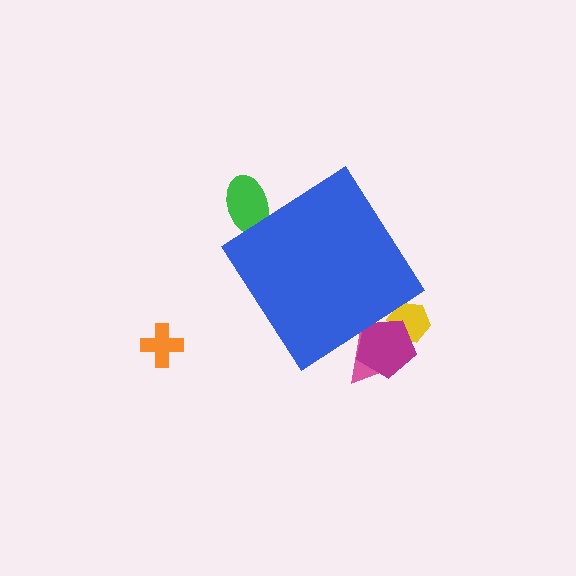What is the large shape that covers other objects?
A blue diamond.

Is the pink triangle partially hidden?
Yes, the pink triangle is partially hidden behind the blue diamond.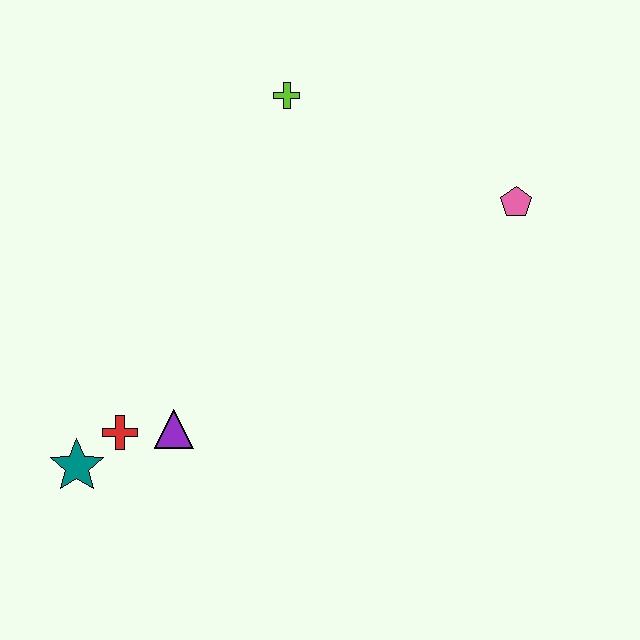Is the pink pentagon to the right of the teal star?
Yes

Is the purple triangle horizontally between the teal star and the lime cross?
Yes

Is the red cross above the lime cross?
No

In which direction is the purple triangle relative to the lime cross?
The purple triangle is below the lime cross.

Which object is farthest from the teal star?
The pink pentagon is farthest from the teal star.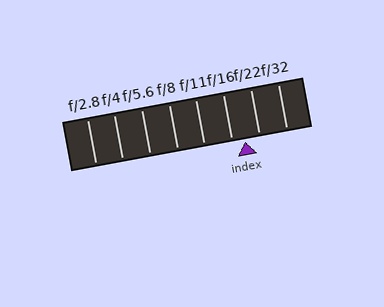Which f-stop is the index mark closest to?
The index mark is closest to f/16.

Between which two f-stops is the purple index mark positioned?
The index mark is between f/16 and f/22.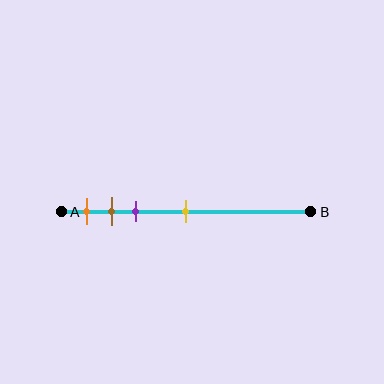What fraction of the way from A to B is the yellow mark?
The yellow mark is approximately 50% (0.5) of the way from A to B.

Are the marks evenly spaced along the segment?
No, the marks are not evenly spaced.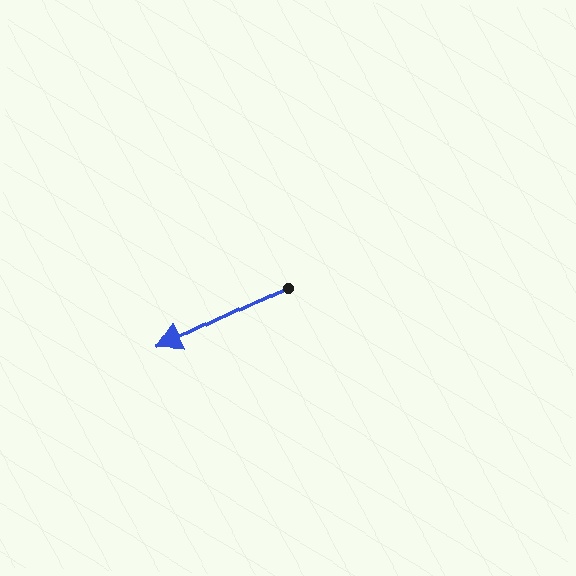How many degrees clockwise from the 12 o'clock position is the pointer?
Approximately 245 degrees.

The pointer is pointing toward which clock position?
Roughly 8 o'clock.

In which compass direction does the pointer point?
Southwest.